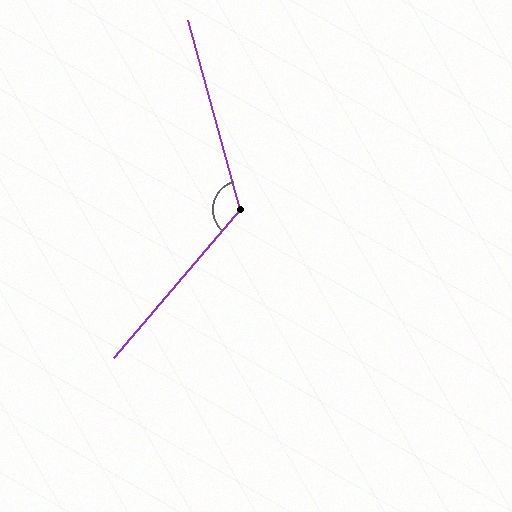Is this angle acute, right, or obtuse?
It is obtuse.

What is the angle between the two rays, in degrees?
Approximately 124 degrees.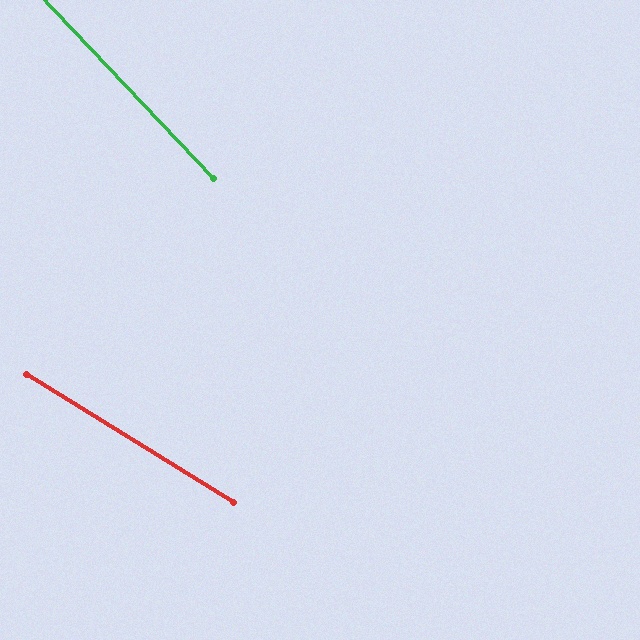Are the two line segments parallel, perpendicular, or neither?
Neither parallel nor perpendicular — they differ by about 15°.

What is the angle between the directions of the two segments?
Approximately 15 degrees.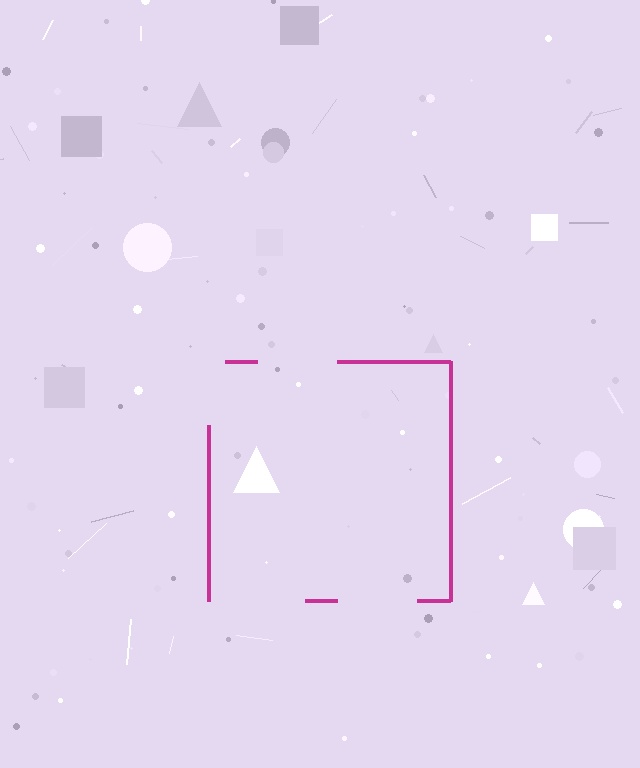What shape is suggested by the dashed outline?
The dashed outline suggests a square.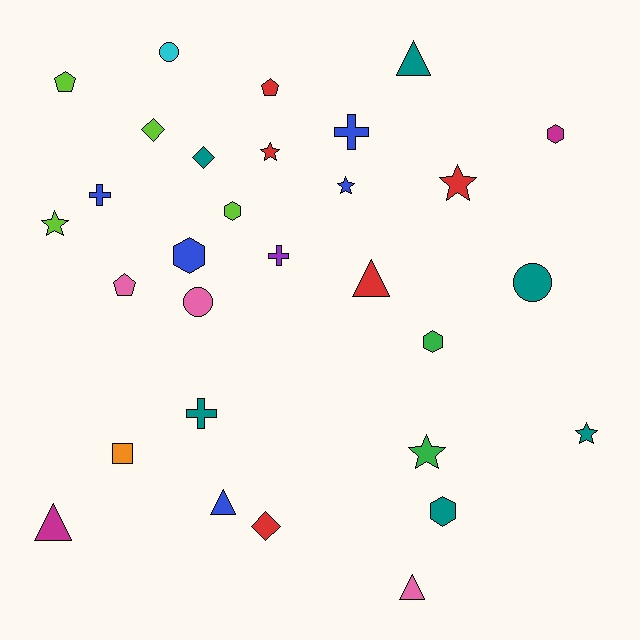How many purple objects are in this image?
There is 1 purple object.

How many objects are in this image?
There are 30 objects.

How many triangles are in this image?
There are 5 triangles.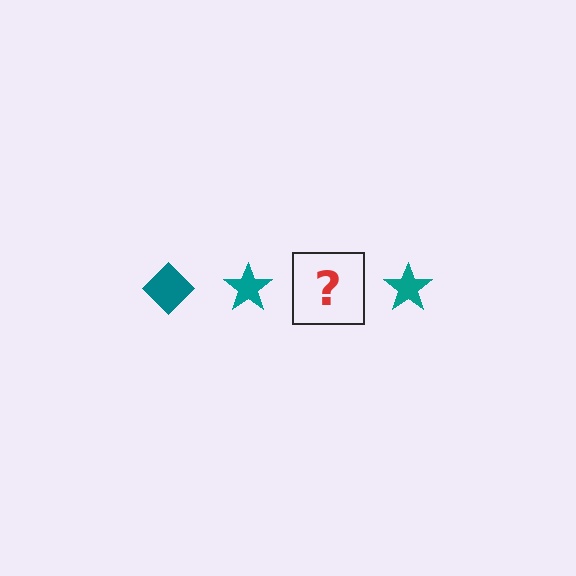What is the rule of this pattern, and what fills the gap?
The rule is that the pattern cycles through diamond, star shapes in teal. The gap should be filled with a teal diamond.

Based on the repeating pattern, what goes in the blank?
The blank should be a teal diamond.